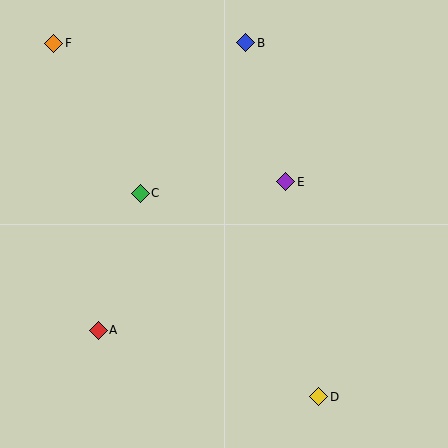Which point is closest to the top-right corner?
Point B is closest to the top-right corner.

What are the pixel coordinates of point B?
Point B is at (246, 43).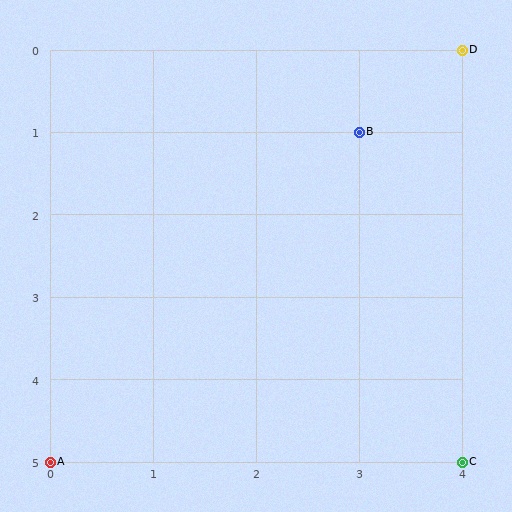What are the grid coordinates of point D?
Point D is at grid coordinates (4, 0).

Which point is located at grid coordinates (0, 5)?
Point A is at (0, 5).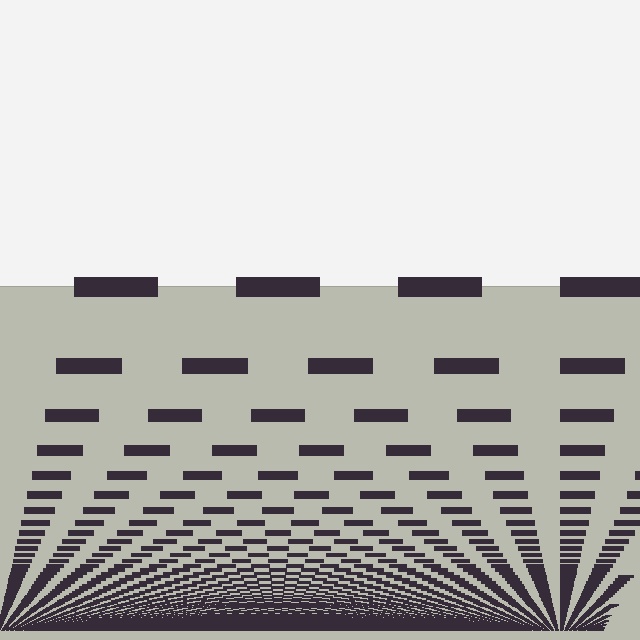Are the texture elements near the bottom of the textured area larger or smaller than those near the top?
Smaller. The gradient is inverted — elements near the bottom are smaller and denser.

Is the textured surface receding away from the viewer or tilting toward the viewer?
The surface appears to tilt toward the viewer. Texture elements get larger and sparser toward the top.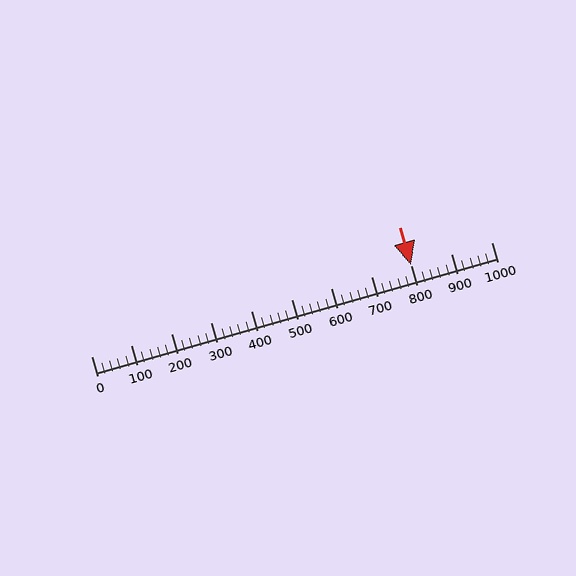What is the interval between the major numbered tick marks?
The major tick marks are spaced 100 units apart.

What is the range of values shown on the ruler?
The ruler shows values from 0 to 1000.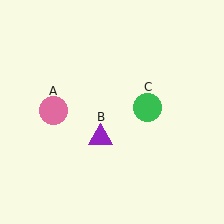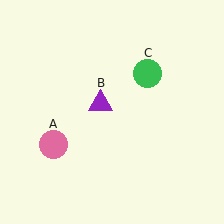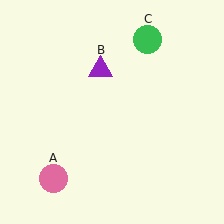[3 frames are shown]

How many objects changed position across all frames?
3 objects changed position: pink circle (object A), purple triangle (object B), green circle (object C).